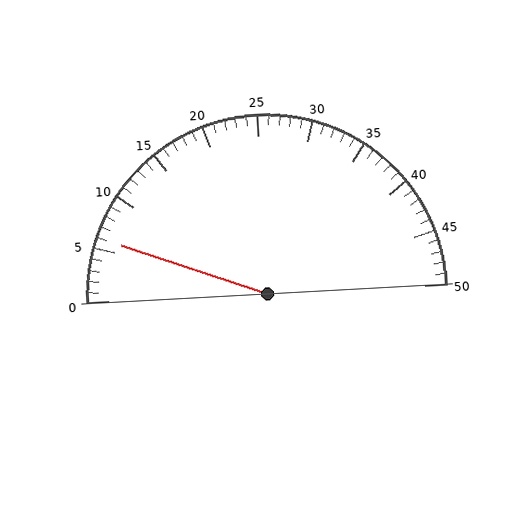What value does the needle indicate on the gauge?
The needle indicates approximately 6.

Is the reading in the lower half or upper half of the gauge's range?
The reading is in the lower half of the range (0 to 50).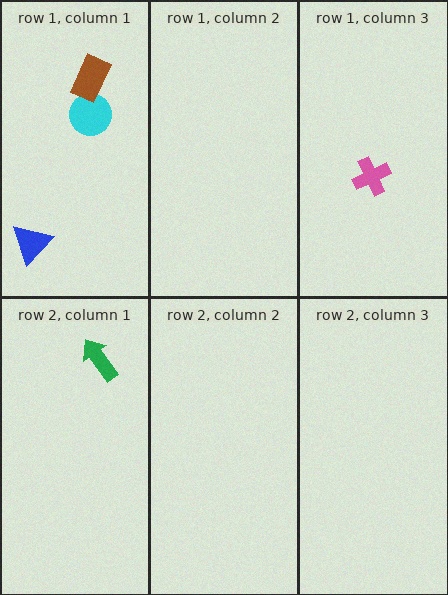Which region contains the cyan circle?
The row 1, column 1 region.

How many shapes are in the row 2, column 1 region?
1.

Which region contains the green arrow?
The row 2, column 1 region.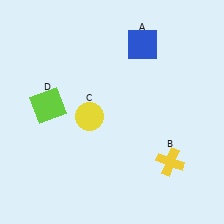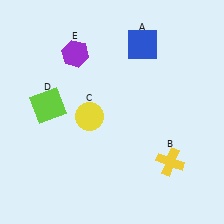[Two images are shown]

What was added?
A purple hexagon (E) was added in Image 2.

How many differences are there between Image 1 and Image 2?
There is 1 difference between the two images.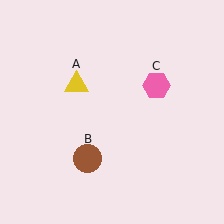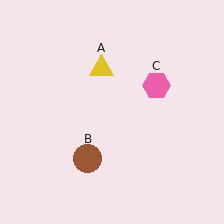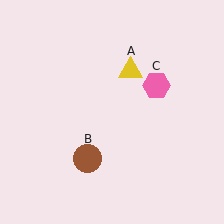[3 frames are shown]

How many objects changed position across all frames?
1 object changed position: yellow triangle (object A).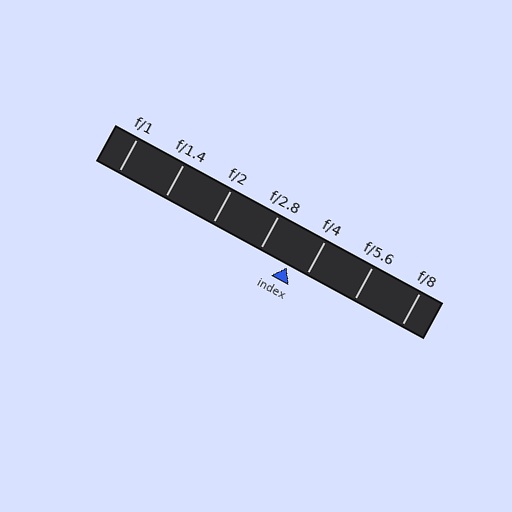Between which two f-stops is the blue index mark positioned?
The index mark is between f/2.8 and f/4.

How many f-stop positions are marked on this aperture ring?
There are 7 f-stop positions marked.